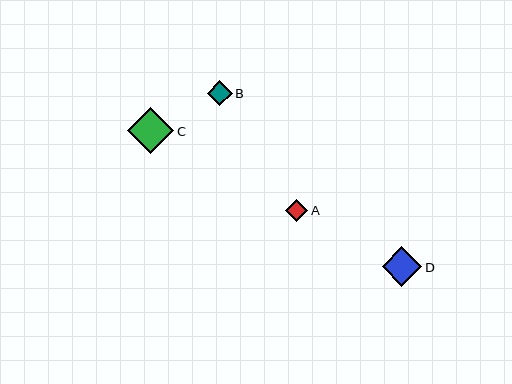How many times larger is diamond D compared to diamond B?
Diamond D is approximately 1.6 times the size of diamond B.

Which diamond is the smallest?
Diamond A is the smallest with a size of approximately 22 pixels.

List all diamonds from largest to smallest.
From largest to smallest: C, D, B, A.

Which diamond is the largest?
Diamond C is the largest with a size of approximately 46 pixels.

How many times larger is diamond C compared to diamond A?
Diamond C is approximately 2.1 times the size of diamond A.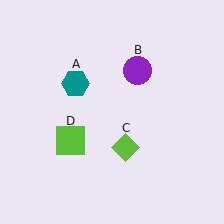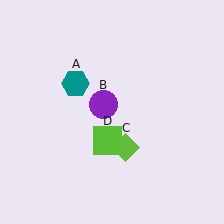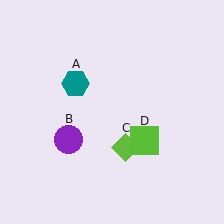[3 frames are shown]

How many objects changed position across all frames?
2 objects changed position: purple circle (object B), lime square (object D).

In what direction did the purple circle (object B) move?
The purple circle (object B) moved down and to the left.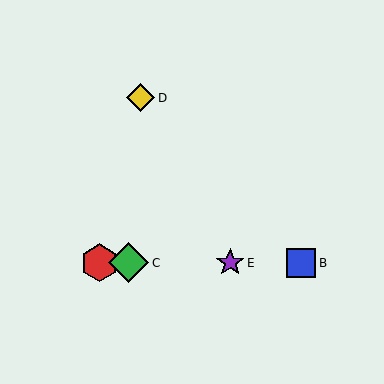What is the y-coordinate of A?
Object A is at y≈263.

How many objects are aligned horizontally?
4 objects (A, B, C, E) are aligned horizontally.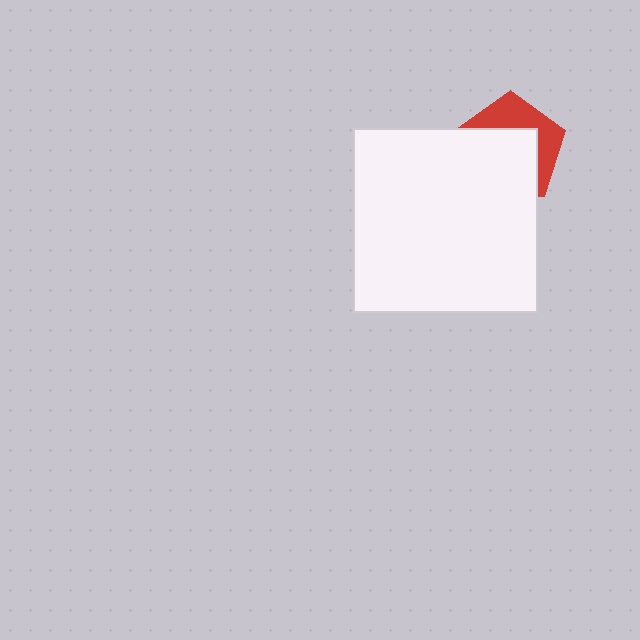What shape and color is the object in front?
The object in front is a white square.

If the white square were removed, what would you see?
You would see the complete red pentagon.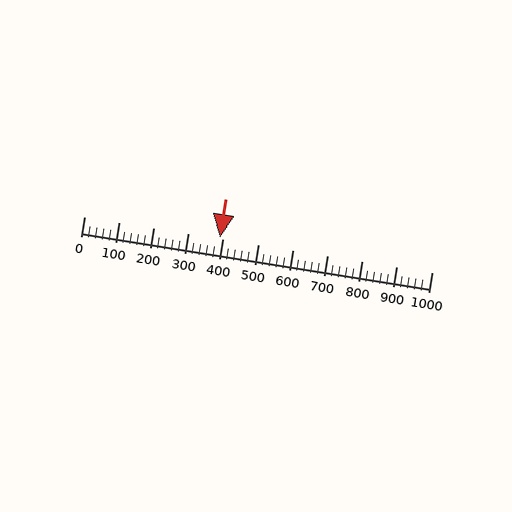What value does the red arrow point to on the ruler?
The red arrow points to approximately 392.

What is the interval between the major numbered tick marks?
The major tick marks are spaced 100 units apart.